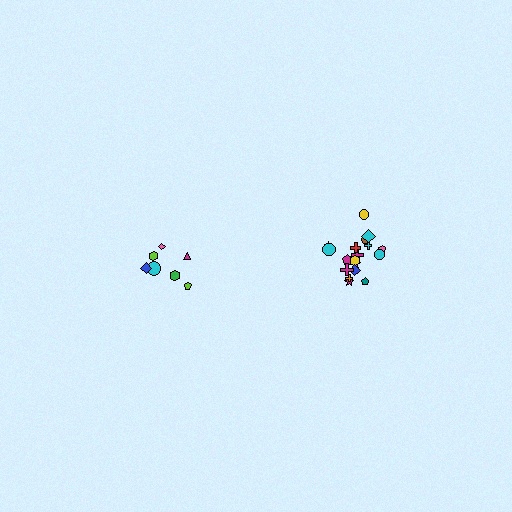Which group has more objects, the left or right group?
The right group.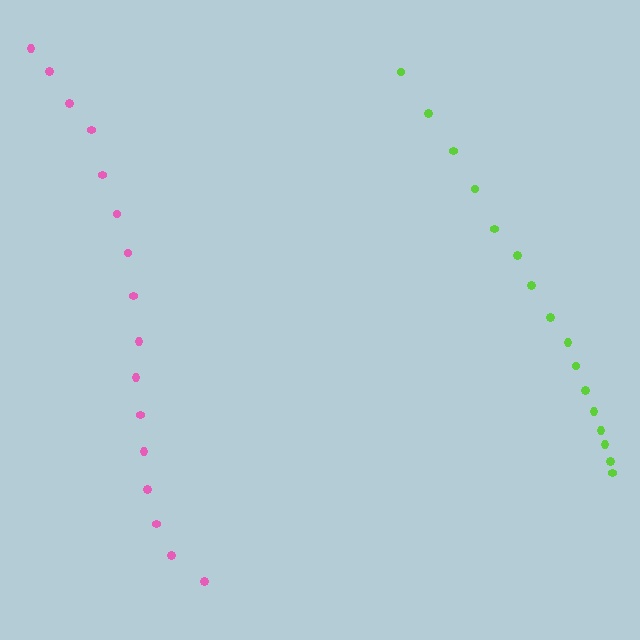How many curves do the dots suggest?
There are 2 distinct paths.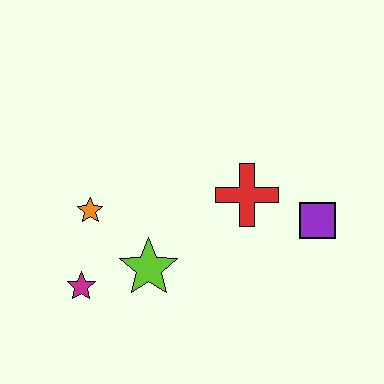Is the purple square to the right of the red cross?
Yes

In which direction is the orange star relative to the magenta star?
The orange star is above the magenta star.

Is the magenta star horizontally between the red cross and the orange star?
No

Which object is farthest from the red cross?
The magenta star is farthest from the red cross.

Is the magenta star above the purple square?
No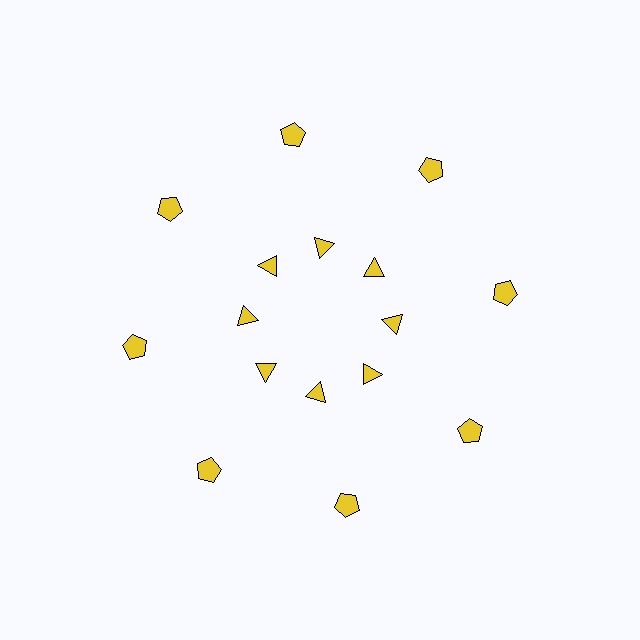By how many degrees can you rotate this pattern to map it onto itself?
The pattern maps onto itself every 45 degrees of rotation.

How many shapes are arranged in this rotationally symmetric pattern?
There are 16 shapes, arranged in 8 groups of 2.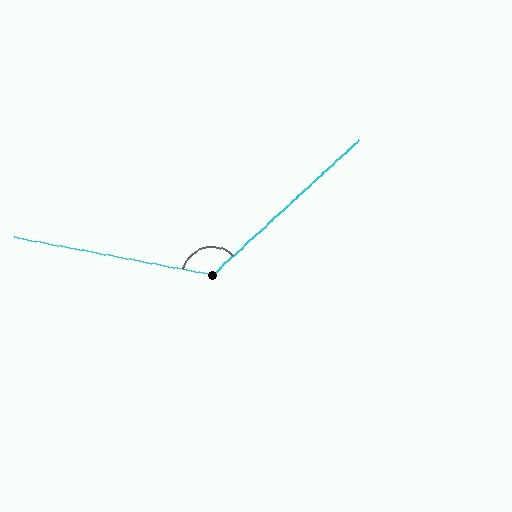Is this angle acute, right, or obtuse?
It is obtuse.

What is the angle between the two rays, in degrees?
Approximately 127 degrees.